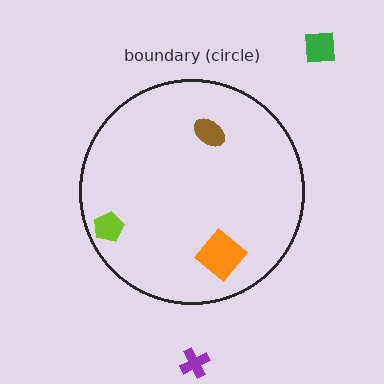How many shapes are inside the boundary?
3 inside, 2 outside.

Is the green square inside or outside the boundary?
Outside.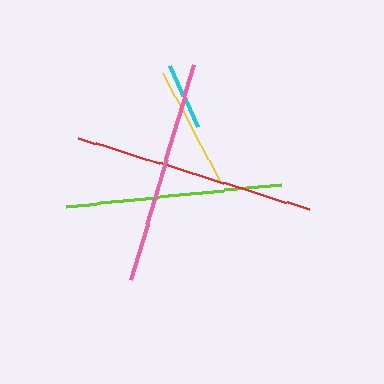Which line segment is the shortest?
The cyan line is the shortest at approximately 67 pixels.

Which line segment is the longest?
The red line is the longest at approximately 242 pixels.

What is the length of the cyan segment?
The cyan segment is approximately 67 pixels long.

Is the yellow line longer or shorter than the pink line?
The pink line is longer than the yellow line.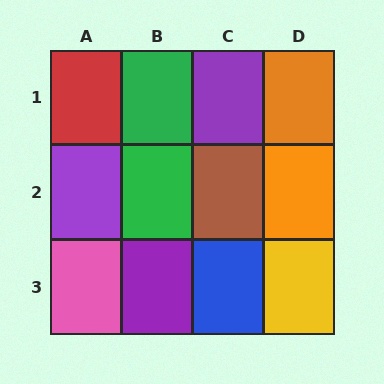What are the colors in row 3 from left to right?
Pink, purple, blue, yellow.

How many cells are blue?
1 cell is blue.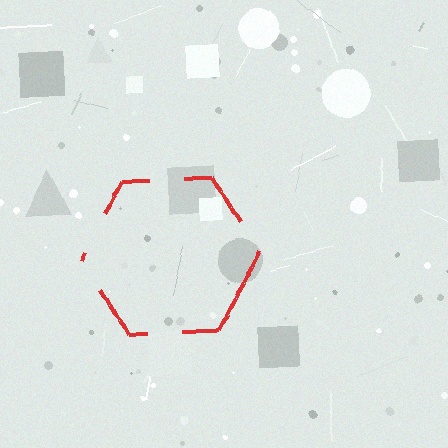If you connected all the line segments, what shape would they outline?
They would outline a hexagon.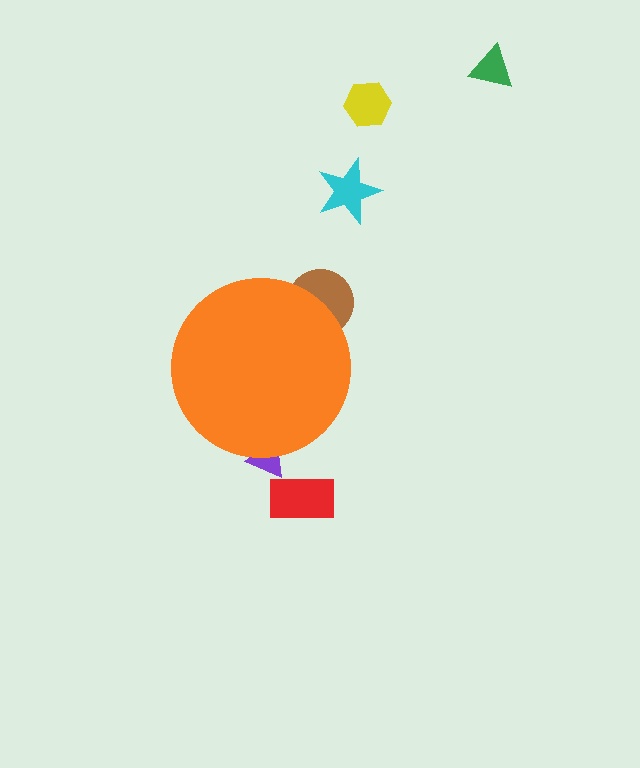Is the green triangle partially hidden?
No, the green triangle is fully visible.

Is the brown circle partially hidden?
Yes, the brown circle is partially hidden behind the orange circle.